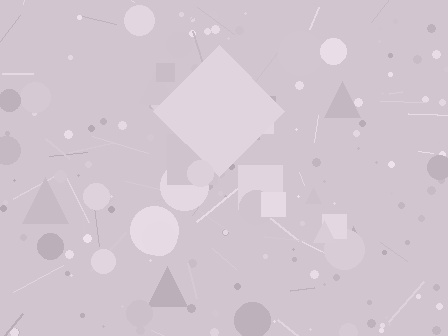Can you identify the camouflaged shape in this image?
The camouflaged shape is a diamond.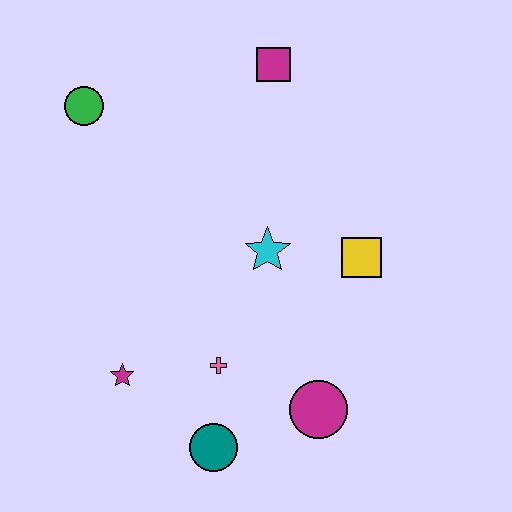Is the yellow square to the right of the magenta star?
Yes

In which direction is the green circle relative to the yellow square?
The green circle is to the left of the yellow square.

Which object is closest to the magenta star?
The pink cross is closest to the magenta star.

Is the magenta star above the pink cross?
No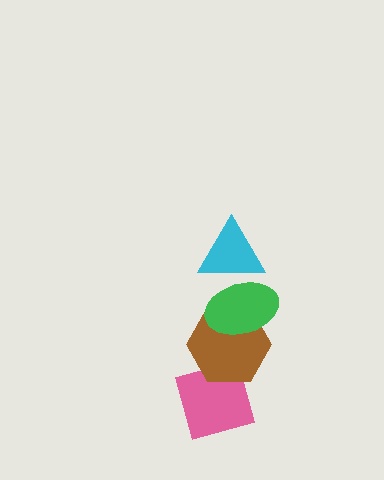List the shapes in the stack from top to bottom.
From top to bottom: the cyan triangle, the green ellipse, the brown hexagon, the pink diamond.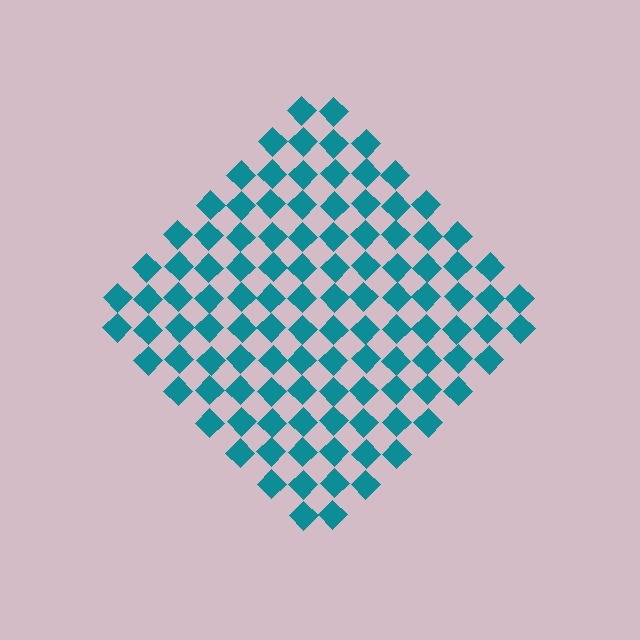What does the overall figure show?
The overall figure shows a diamond.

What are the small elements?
The small elements are diamonds.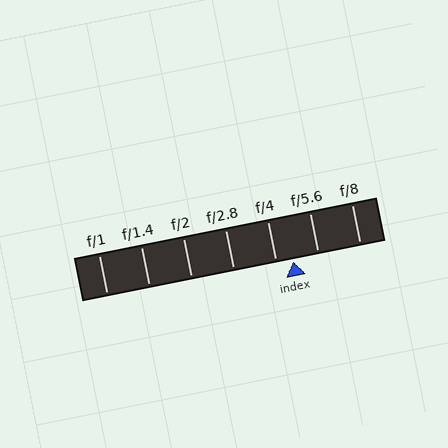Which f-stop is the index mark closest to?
The index mark is closest to f/4.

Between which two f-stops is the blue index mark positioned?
The index mark is between f/4 and f/5.6.